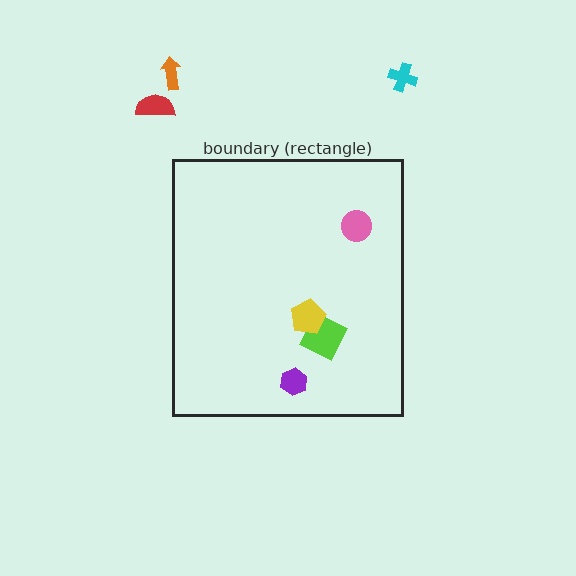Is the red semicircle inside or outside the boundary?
Outside.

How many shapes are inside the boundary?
4 inside, 3 outside.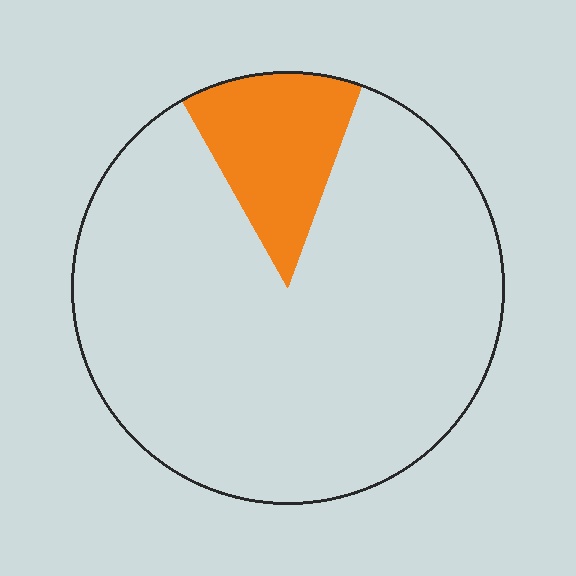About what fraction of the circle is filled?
About one eighth (1/8).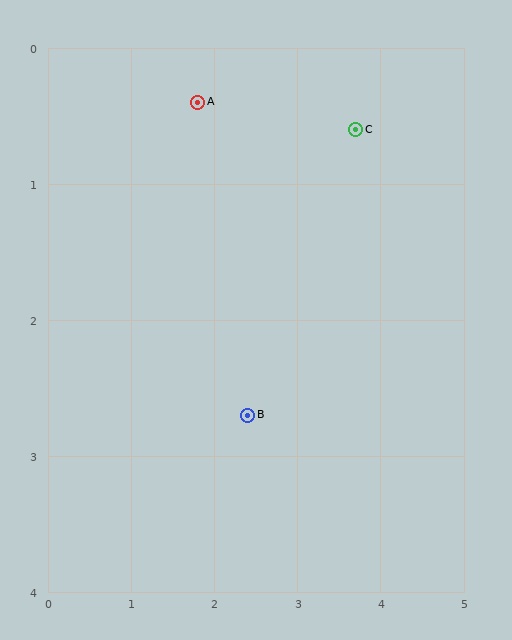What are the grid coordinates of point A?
Point A is at approximately (1.8, 0.4).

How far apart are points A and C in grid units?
Points A and C are about 1.9 grid units apart.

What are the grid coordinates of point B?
Point B is at approximately (2.4, 2.7).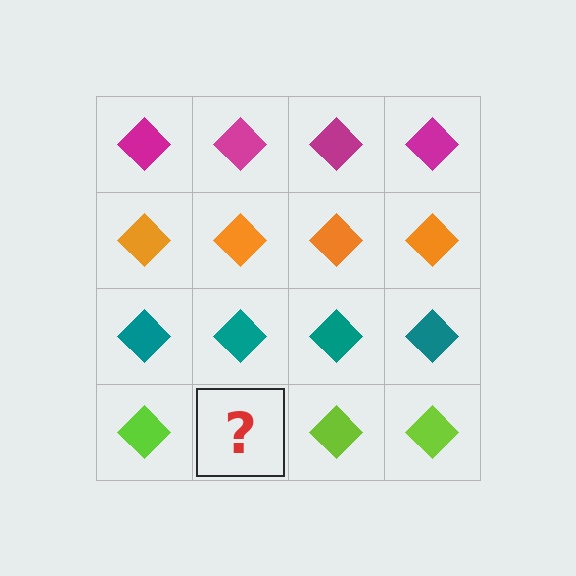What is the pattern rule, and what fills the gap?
The rule is that each row has a consistent color. The gap should be filled with a lime diamond.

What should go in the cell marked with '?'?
The missing cell should contain a lime diamond.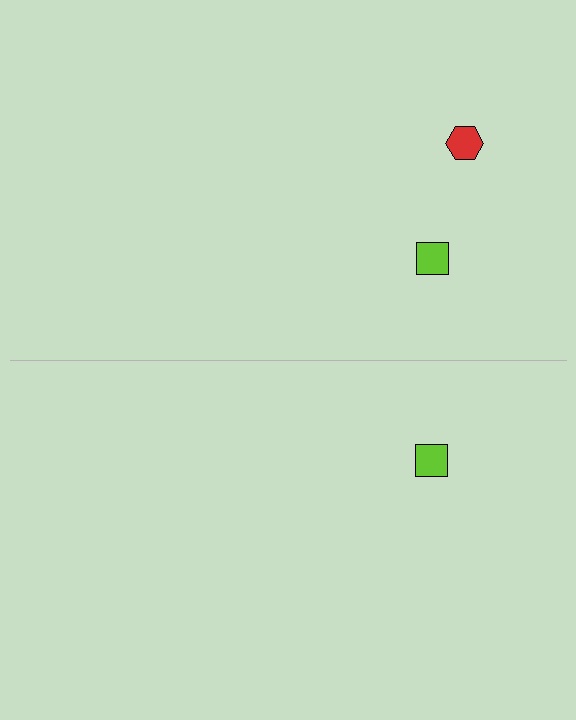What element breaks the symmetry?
A red hexagon is missing from the bottom side.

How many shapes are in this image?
There are 3 shapes in this image.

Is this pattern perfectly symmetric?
No, the pattern is not perfectly symmetric. A red hexagon is missing from the bottom side.